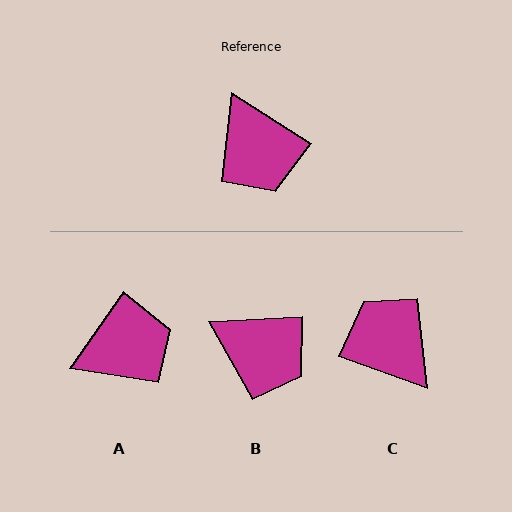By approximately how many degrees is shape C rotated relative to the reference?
Approximately 167 degrees clockwise.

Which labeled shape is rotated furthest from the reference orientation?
C, about 167 degrees away.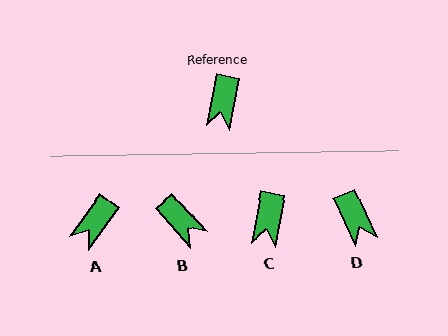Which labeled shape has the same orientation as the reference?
C.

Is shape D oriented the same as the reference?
No, it is off by about 35 degrees.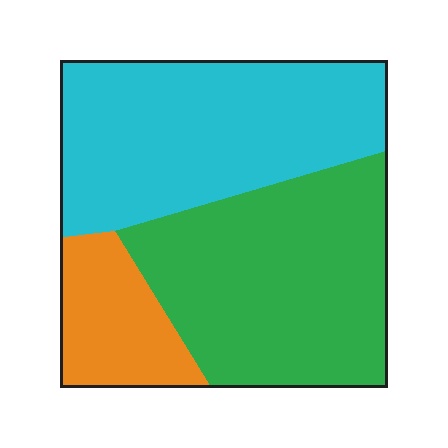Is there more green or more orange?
Green.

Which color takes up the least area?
Orange, at roughly 15%.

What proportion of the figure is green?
Green takes up about two fifths (2/5) of the figure.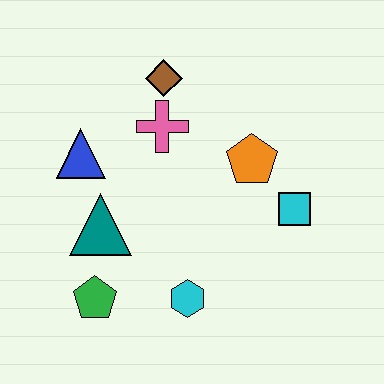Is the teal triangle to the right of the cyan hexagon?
No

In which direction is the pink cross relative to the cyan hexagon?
The pink cross is above the cyan hexagon.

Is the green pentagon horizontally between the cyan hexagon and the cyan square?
No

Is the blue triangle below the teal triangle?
No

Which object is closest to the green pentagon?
The teal triangle is closest to the green pentagon.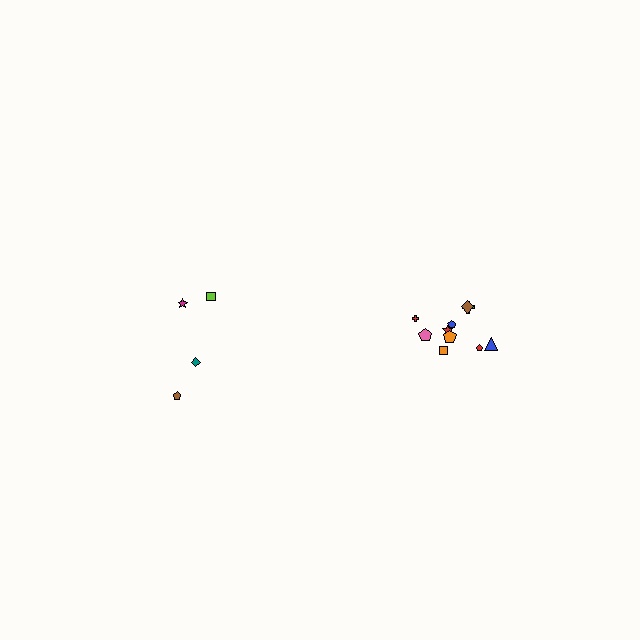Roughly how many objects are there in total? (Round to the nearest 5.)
Roughly 15 objects in total.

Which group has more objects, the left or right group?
The right group.